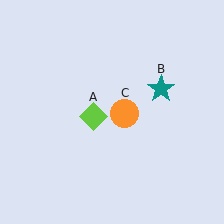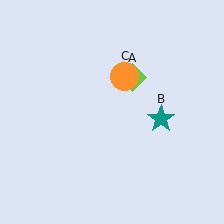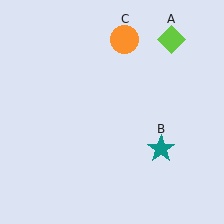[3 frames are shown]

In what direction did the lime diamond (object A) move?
The lime diamond (object A) moved up and to the right.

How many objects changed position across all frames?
3 objects changed position: lime diamond (object A), teal star (object B), orange circle (object C).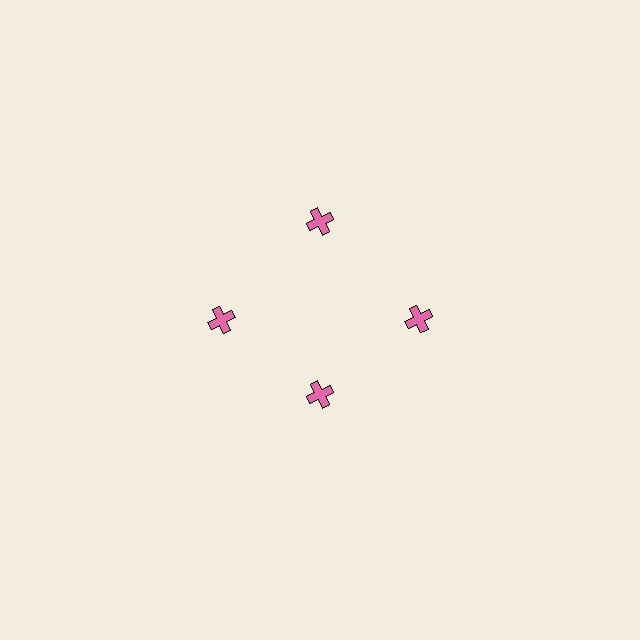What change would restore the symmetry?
The symmetry would be restored by moving it outward, back onto the ring so that all 4 crosses sit at equal angles and equal distance from the center.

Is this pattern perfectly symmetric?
No. The 4 pink crosses are arranged in a ring, but one element near the 6 o'clock position is pulled inward toward the center, breaking the 4-fold rotational symmetry.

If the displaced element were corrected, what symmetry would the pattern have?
It would have 4-fold rotational symmetry — the pattern would map onto itself every 90 degrees.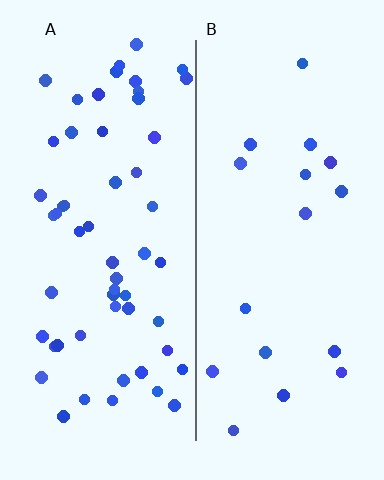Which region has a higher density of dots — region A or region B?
A (the left).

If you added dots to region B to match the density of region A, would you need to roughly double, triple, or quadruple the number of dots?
Approximately triple.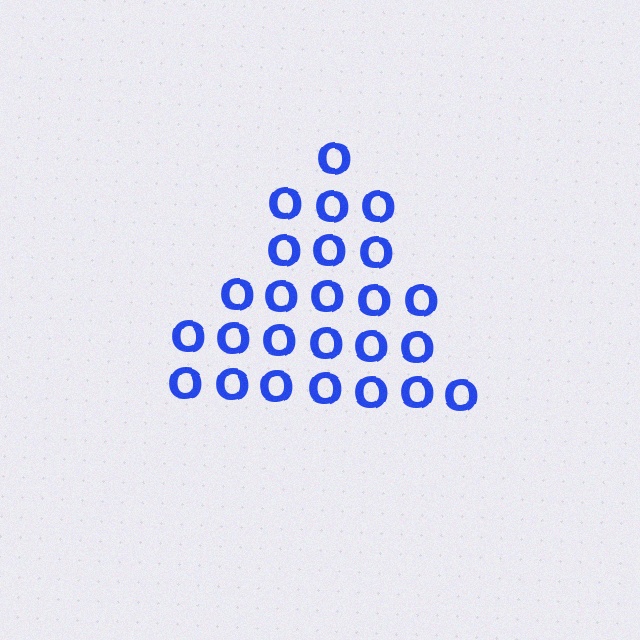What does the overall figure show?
The overall figure shows a triangle.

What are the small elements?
The small elements are letter O's.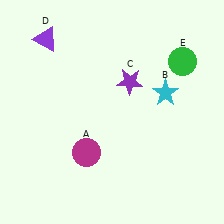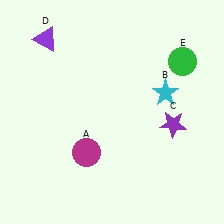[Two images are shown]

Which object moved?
The purple star (C) moved right.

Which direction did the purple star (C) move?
The purple star (C) moved right.